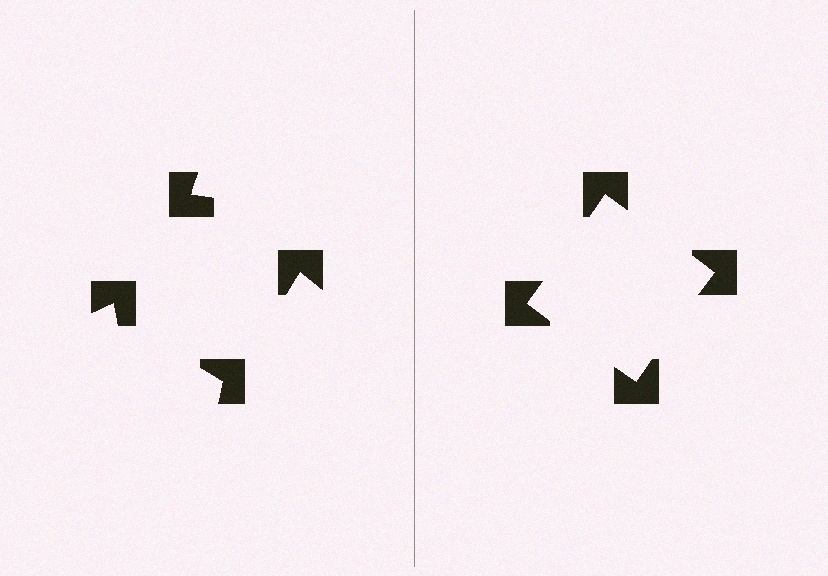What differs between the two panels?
The notched squares are positioned identically on both sides; only the wedge orientations differ. On the right they align to a square; on the left they are misaligned.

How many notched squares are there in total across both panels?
8 — 4 on each side.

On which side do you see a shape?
An illusory square appears on the right side. On the left side the wedge cuts are rotated, so no coherent shape forms.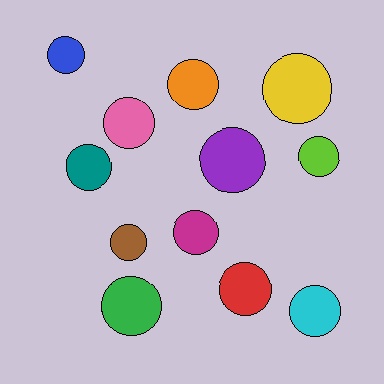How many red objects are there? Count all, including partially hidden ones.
There is 1 red object.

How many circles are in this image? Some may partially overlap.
There are 12 circles.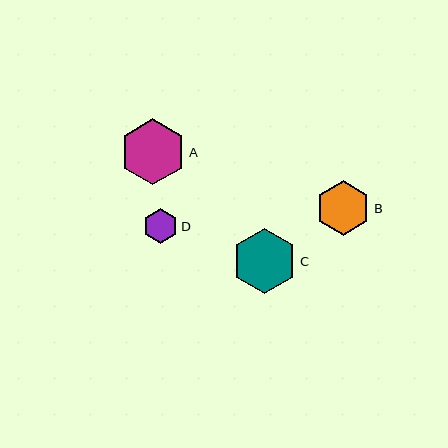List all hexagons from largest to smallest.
From largest to smallest: A, C, B, D.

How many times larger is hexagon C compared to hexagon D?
Hexagon C is approximately 1.8 times the size of hexagon D.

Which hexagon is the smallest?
Hexagon D is the smallest with a size of approximately 35 pixels.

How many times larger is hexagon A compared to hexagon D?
Hexagon A is approximately 1.9 times the size of hexagon D.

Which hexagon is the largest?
Hexagon A is the largest with a size of approximately 66 pixels.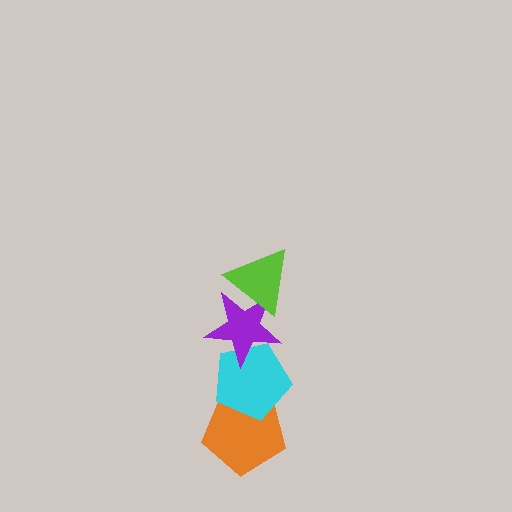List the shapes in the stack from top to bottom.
From top to bottom: the lime triangle, the purple star, the cyan pentagon, the orange pentagon.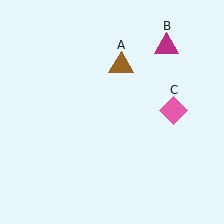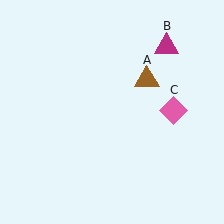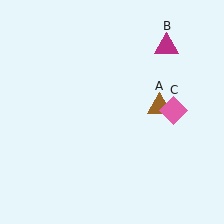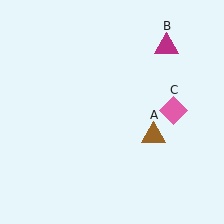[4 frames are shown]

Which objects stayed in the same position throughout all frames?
Magenta triangle (object B) and pink diamond (object C) remained stationary.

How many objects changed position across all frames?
1 object changed position: brown triangle (object A).